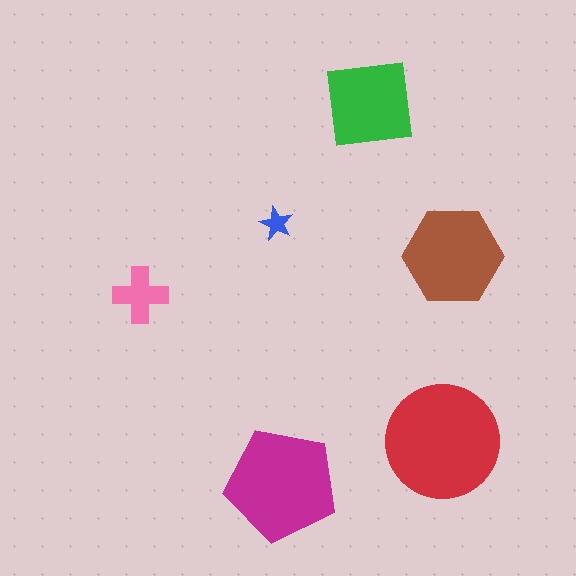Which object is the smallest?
The blue star.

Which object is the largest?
The red circle.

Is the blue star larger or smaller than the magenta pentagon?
Smaller.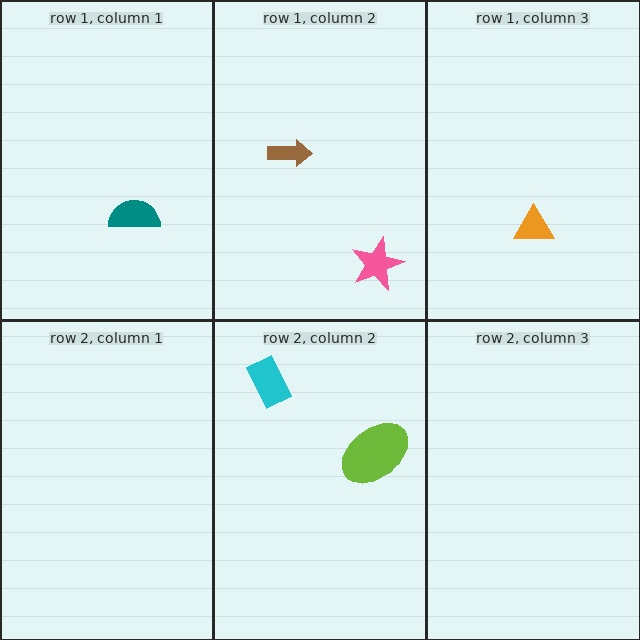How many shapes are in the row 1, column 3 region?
1.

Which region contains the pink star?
The row 1, column 2 region.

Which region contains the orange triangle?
The row 1, column 3 region.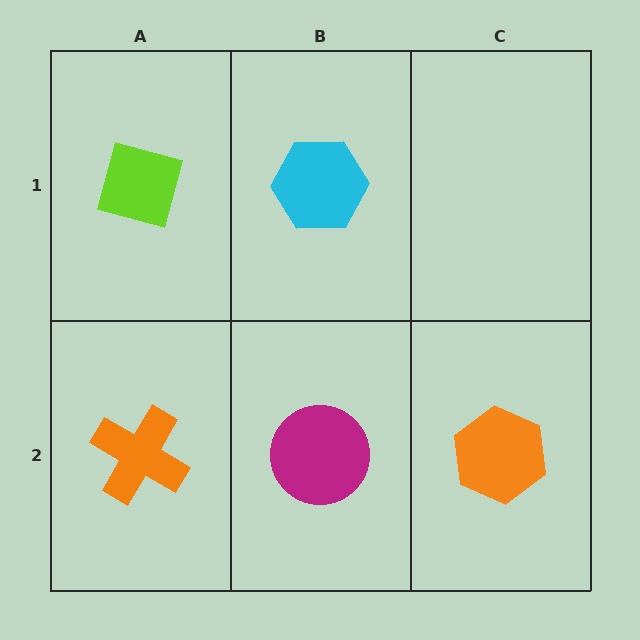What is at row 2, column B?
A magenta circle.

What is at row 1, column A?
A lime square.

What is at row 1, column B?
A cyan hexagon.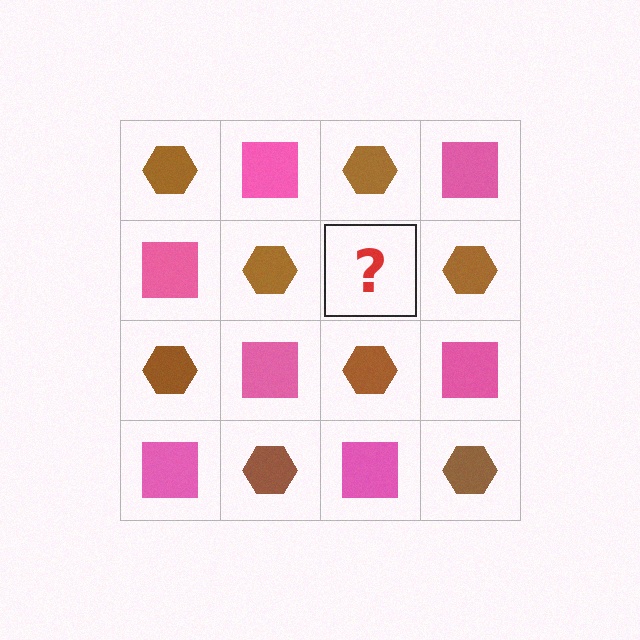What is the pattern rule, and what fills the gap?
The rule is that it alternates brown hexagon and pink square in a checkerboard pattern. The gap should be filled with a pink square.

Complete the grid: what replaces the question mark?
The question mark should be replaced with a pink square.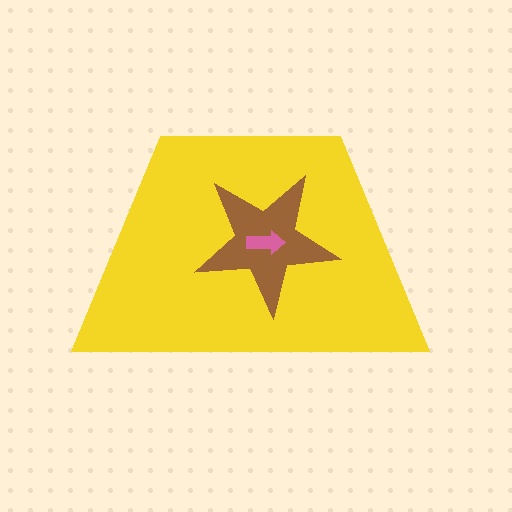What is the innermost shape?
The pink arrow.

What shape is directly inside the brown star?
The pink arrow.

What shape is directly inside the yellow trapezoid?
The brown star.